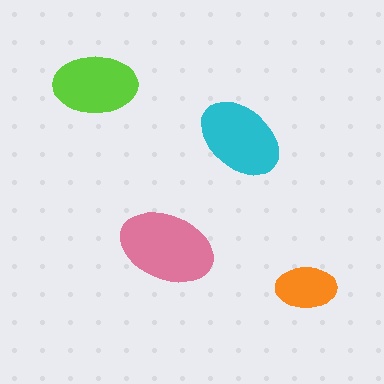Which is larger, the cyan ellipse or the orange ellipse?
The cyan one.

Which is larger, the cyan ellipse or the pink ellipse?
The pink one.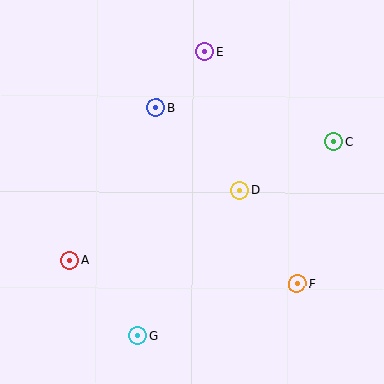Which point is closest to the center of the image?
Point D at (240, 190) is closest to the center.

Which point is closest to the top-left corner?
Point B is closest to the top-left corner.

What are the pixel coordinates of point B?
Point B is at (156, 107).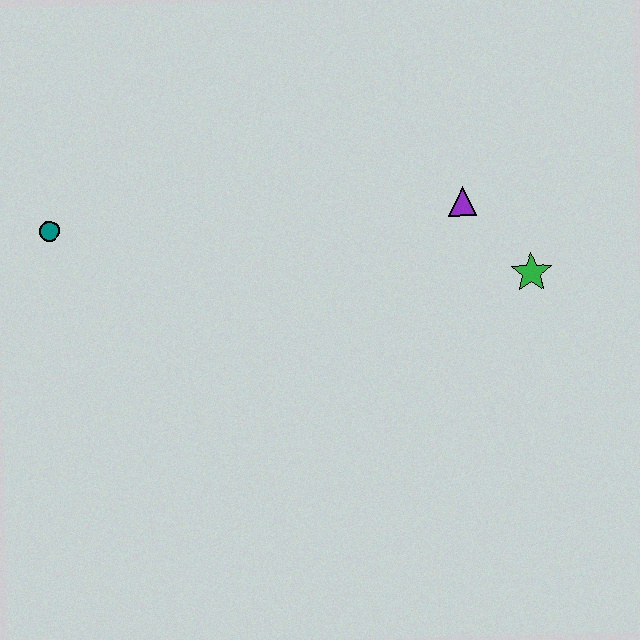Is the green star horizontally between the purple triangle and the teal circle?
No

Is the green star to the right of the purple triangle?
Yes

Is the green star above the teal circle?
No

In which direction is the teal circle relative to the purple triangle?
The teal circle is to the left of the purple triangle.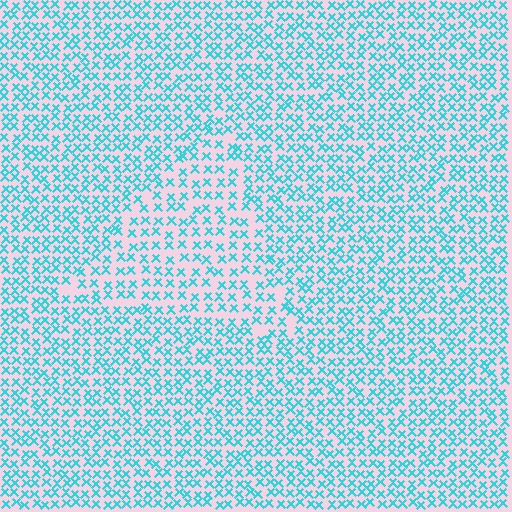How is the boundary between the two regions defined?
The boundary is defined by a change in element density (approximately 1.5x ratio). All elements are the same color, size, and shape.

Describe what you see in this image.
The image contains small cyan elements arranged at two different densities. A triangle-shaped region is visible where the elements are less densely packed than the surrounding area.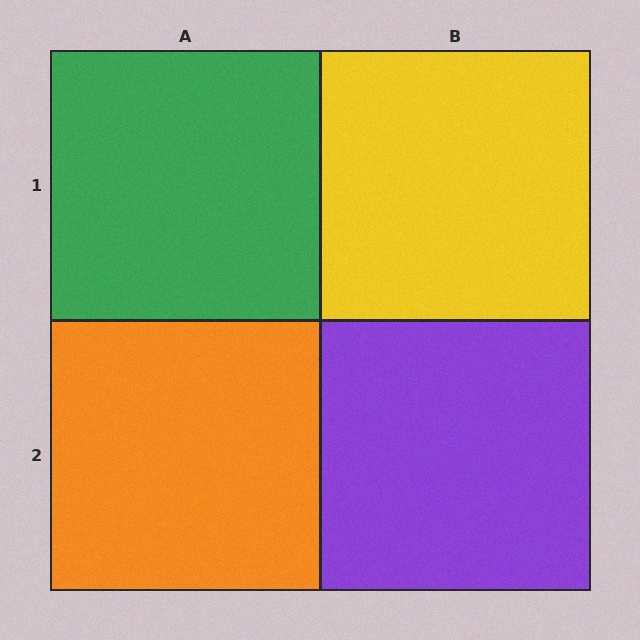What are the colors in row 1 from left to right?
Green, yellow.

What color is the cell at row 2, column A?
Orange.